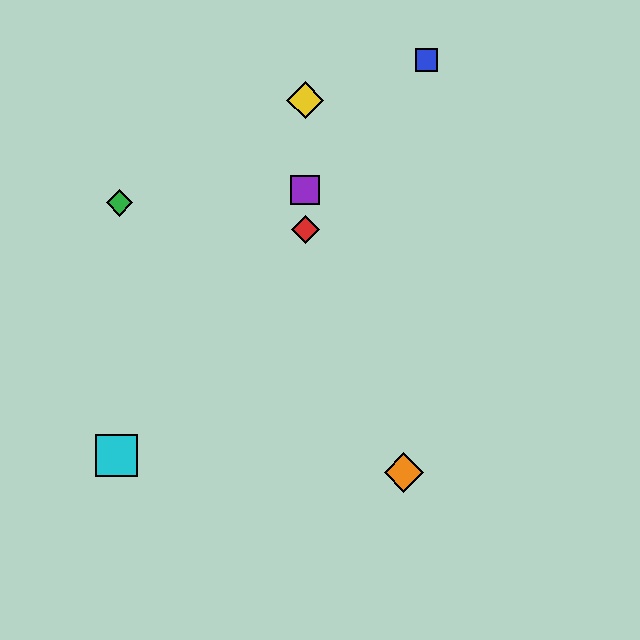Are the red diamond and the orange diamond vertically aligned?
No, the red diamond is at x≈305 and the orange diamond is at x≈404.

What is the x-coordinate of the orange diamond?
The orange diamond is at x≈404.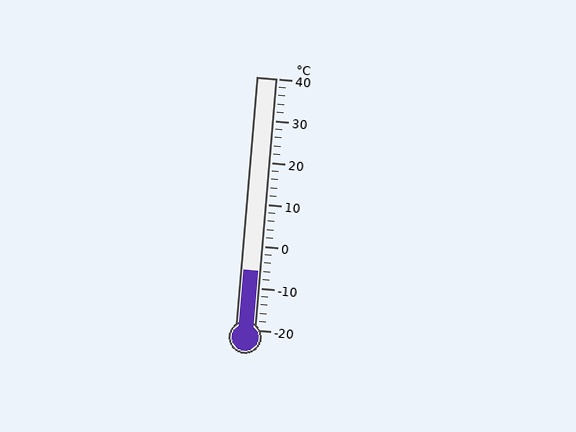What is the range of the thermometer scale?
The thermometer scale ranges from -20°C to 40°C.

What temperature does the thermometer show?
The thermometer shows approximately -6°C.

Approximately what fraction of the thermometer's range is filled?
The thermometer is filled to approximately 25% of its range.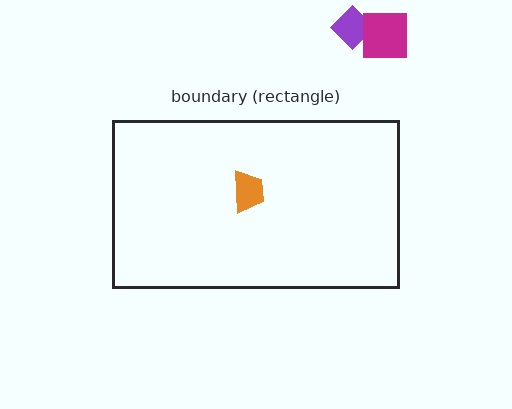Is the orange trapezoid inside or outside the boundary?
Inside.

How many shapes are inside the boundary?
1 inside, 2 outside.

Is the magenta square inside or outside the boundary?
Outside.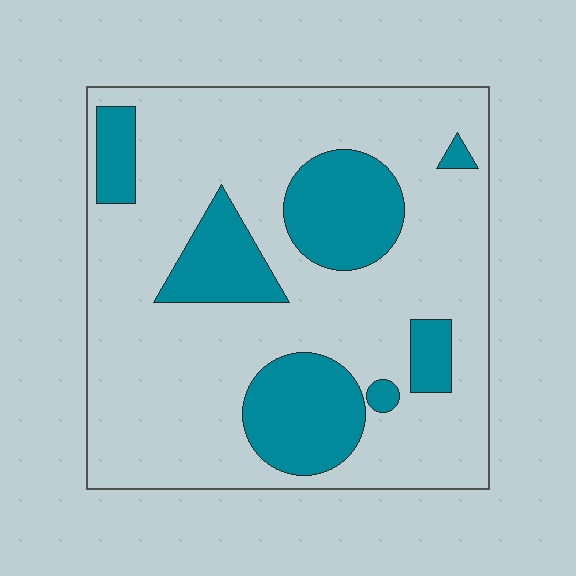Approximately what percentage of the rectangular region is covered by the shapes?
Approximately 25%.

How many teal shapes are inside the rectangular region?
7.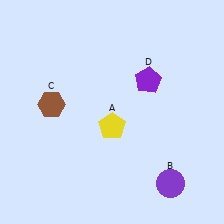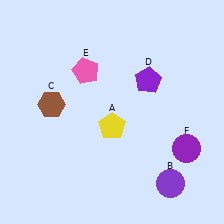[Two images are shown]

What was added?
A pink pentagon (E), a purple circle (F) were added in Image 2.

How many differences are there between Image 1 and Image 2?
There are 2 differences between the two images.